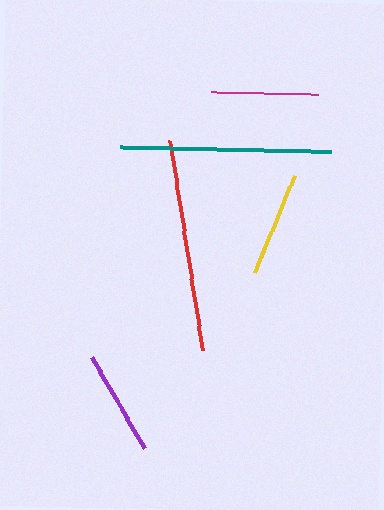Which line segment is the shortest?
The purple line is the shortest at approximately 105 pixels.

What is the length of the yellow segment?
The yellow segment is approximately 106 pixels long.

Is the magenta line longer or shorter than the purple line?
The magenta line is longer than the purple line.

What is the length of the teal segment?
The teal segment is approximately 211 pixels long.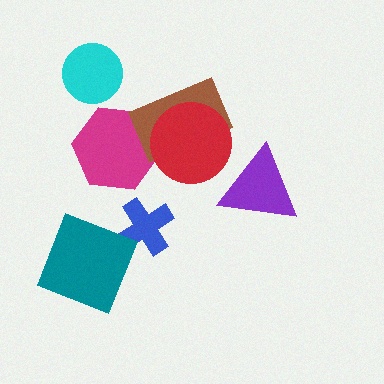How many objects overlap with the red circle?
2 objects overlap with the red circle.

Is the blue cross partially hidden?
No, no other shape covers it.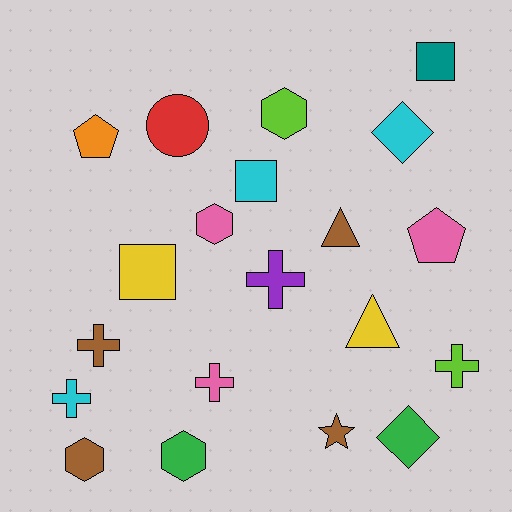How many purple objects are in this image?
There is 1 purple object.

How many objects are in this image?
There are 20 objects.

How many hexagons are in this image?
There are 4 hexagons.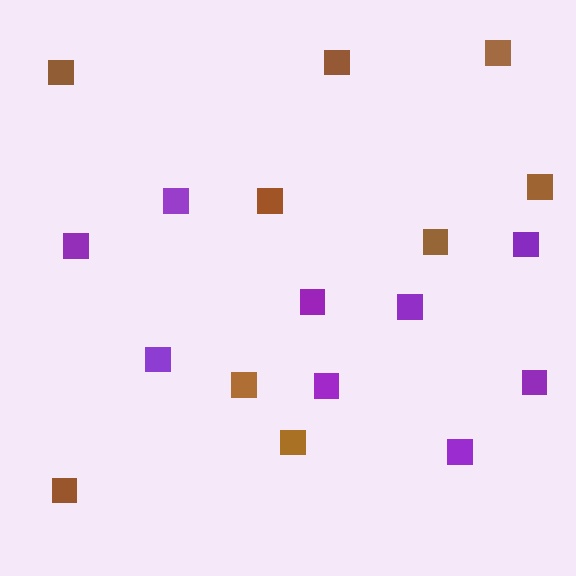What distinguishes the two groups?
There are 2 groups: one group of brown squares (9) and one group of purple squares (9).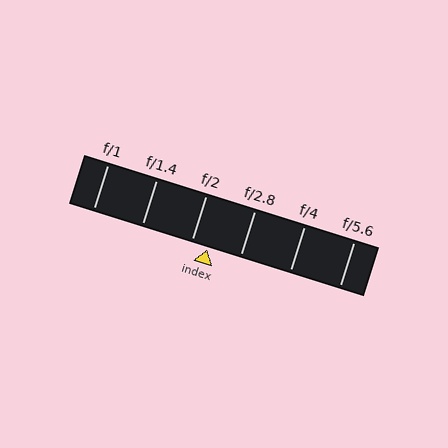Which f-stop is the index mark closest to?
The index mark is closest to f/2.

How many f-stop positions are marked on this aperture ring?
There are 6 f-stop positions marked.